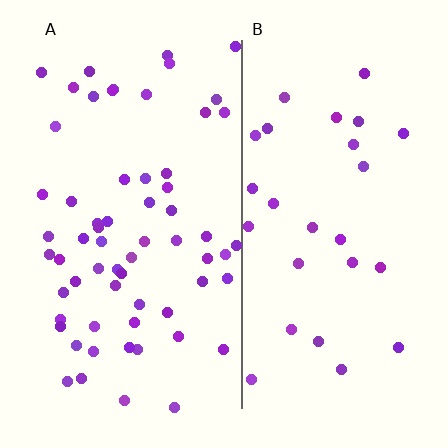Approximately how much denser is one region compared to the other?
Approximately 2.3× — region A over region B.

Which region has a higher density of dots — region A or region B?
A (the left).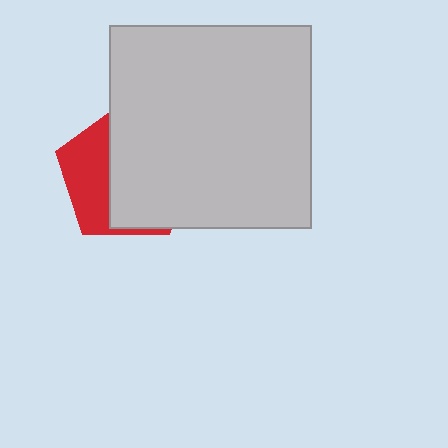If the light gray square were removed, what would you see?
You would see the complete red pentagon.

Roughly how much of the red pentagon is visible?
A small part of it is visible (roughly 37%).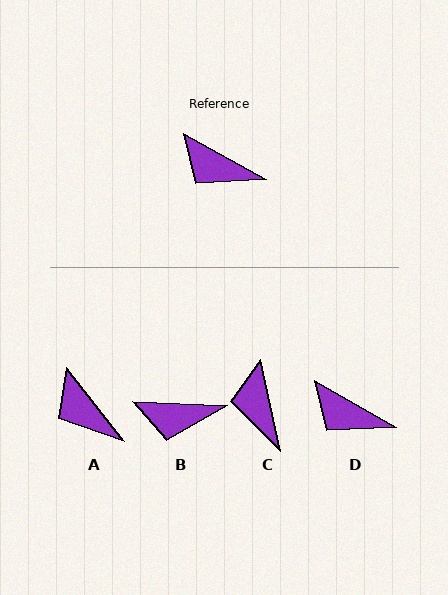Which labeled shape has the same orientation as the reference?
D.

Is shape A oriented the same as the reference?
No, it is off by about 23 degrees.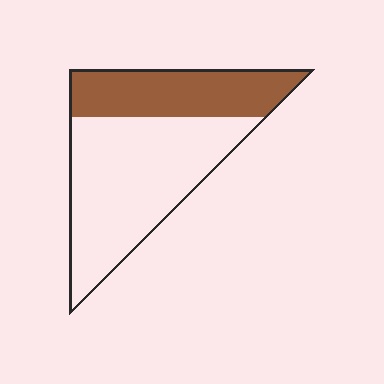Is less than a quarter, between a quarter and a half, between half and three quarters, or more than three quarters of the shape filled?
Between a quarter and a half.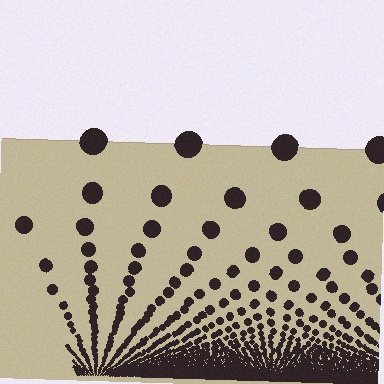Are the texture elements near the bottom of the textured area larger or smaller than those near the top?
Smaller. The gradient is inverted — elements near the bottom are smaller and denser.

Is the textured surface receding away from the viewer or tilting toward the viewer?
The surface appears to tilt toward the viewer. Texture elements get larger and sparser toward the top.